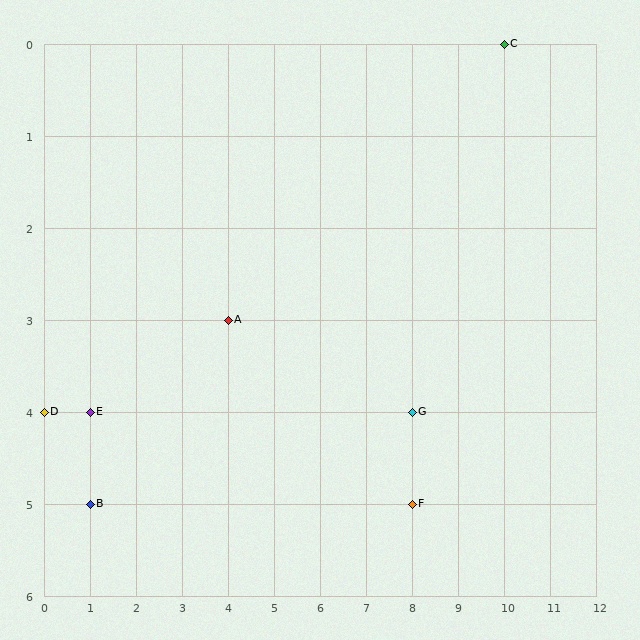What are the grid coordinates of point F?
Point F is at grid coordinates (8, 5).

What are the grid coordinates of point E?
Point E is at grid coordinates (1, 4).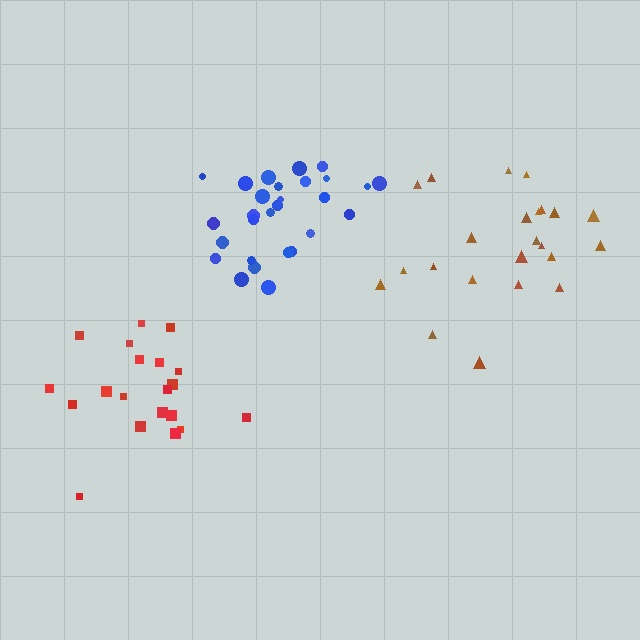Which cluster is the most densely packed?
Blue.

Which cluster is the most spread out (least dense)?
Red.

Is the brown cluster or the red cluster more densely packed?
Brown.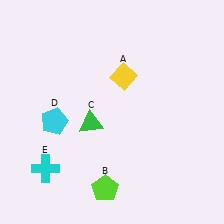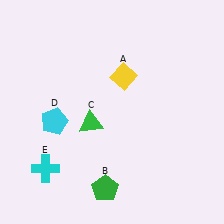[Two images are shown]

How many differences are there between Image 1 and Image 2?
There is 1 difference between the two images.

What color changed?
The pentagon (B) changed from lime in Image 1 to green in Image 2.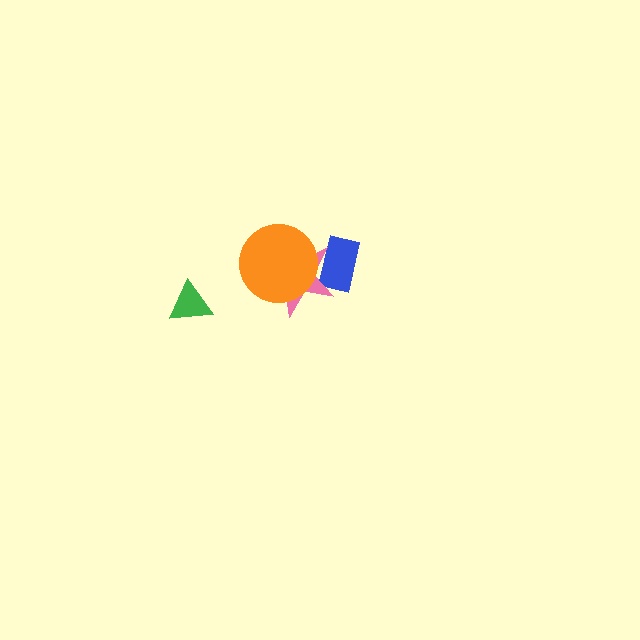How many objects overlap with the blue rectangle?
1 object overlaps with the blue rectangle.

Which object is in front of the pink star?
The orange circle is in front of the pink star.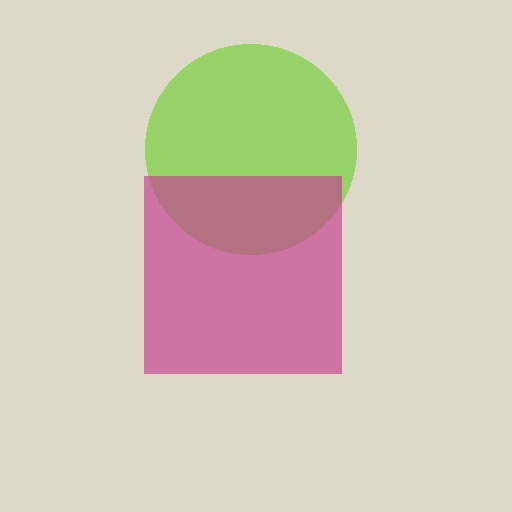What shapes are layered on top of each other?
The layered shapes are: a lime circle, a magenta square.